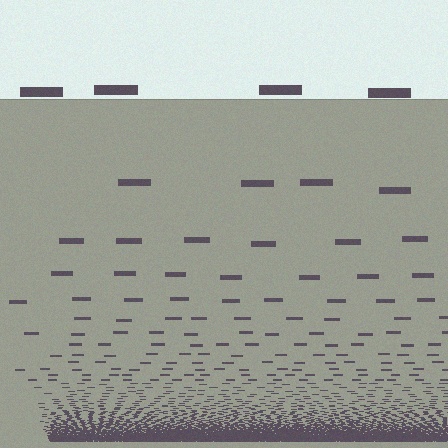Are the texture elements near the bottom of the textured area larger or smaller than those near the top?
Smaller. The gradient is inverted — elements near the bottom are smaller and denser.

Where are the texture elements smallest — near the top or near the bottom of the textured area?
Near the bottom.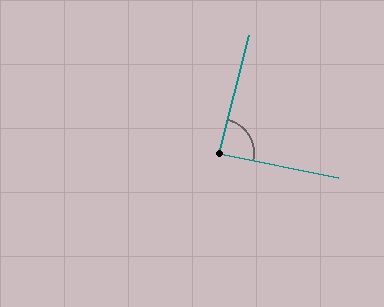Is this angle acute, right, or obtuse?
It is approximately a right angle.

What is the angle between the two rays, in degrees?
Approximately 87 degrees.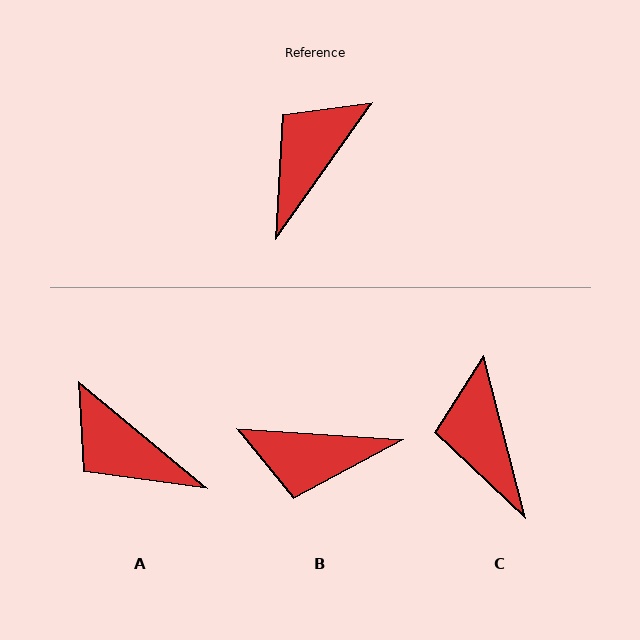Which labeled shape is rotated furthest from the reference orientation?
B, about 121 degrees away.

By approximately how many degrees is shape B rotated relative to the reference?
Approximately 121 degrees counter-clockwise.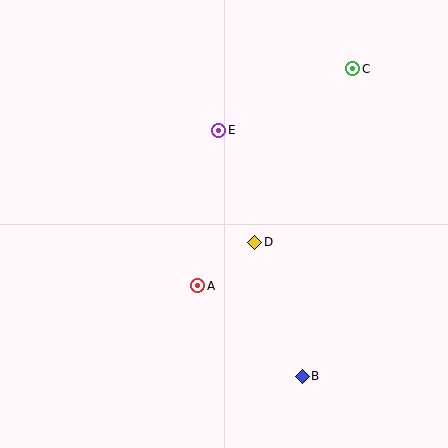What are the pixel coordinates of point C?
Point C is at (353, 69).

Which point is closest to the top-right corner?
Point C is closest to the top-right corner.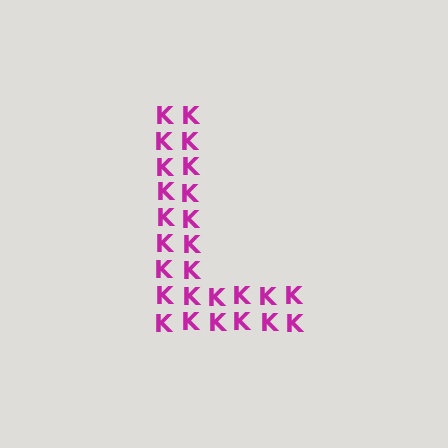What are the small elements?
The small elements are letter K's.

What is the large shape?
The large shape is the letter L.